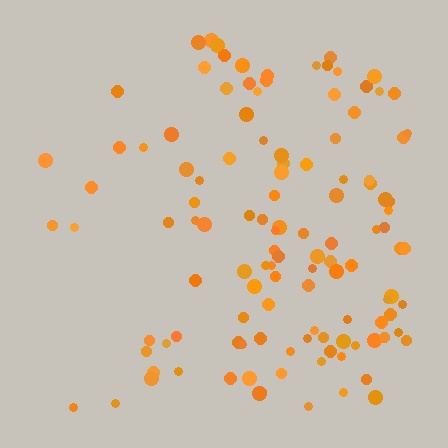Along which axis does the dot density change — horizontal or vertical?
Horizontal.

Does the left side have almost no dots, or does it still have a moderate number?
Still a moderate number, just noticeably fewer than the right.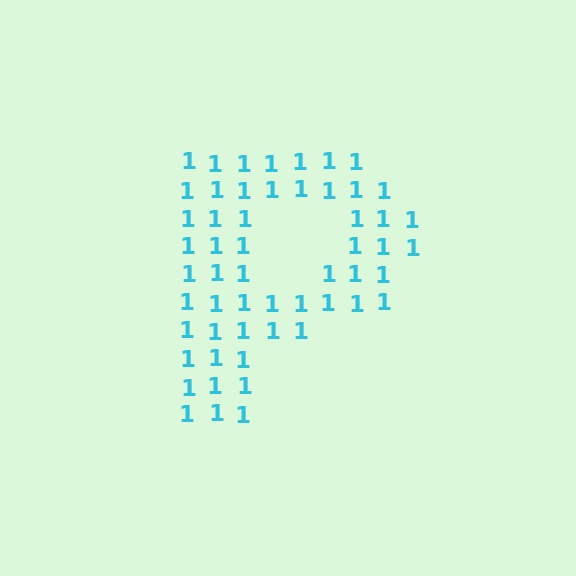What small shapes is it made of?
It is made of small digit 1's.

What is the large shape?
The large shape is the letter P.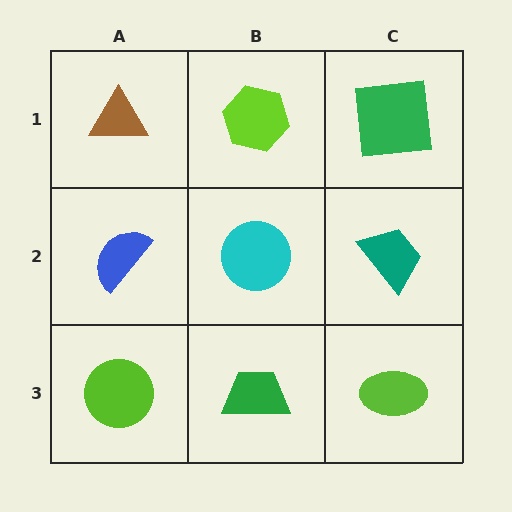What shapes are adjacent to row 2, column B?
A lime hexagon (row 1, column B), a green trapezoid (row 3, column B), a blue semicircle (row 2, column A), a teal trapezoid (row 2, column C).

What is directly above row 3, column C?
A teal trapezoid.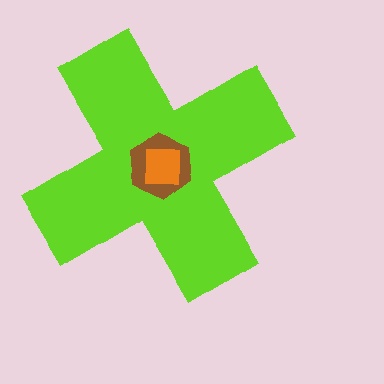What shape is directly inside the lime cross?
The brown hexagon.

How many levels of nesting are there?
3.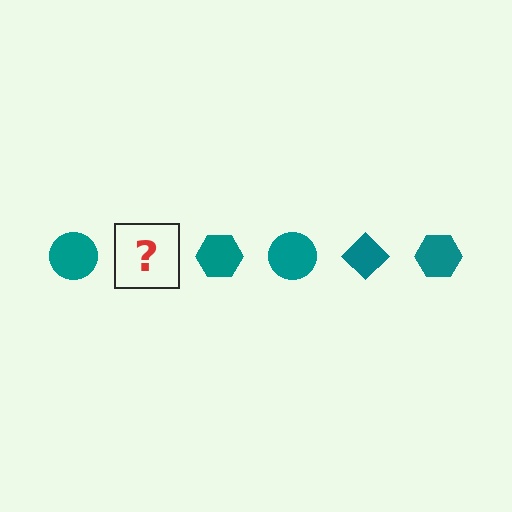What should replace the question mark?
The question mark should be replaced with a teal diamond.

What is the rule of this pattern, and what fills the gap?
The rule is that the pattern cycles through circle, diamond, hexagon shapes in teal. The gap should be filled with a teal diamond.